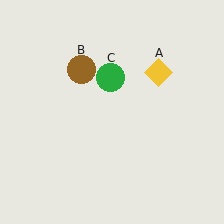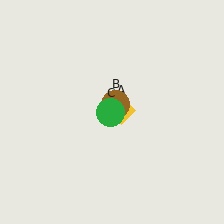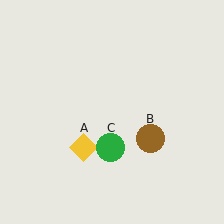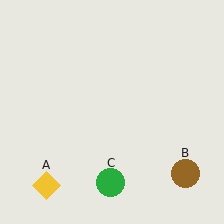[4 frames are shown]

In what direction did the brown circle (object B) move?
The brown circle (object B) moved down and to the right.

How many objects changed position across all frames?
3 objects changed position: yellow diamond (object A), brown circle (object B), green circle (object C).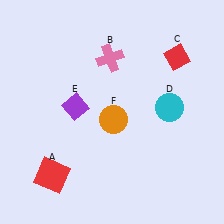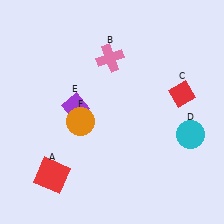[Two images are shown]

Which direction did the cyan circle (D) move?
The cyan circle (D) moved down.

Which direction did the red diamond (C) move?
The red diamond (C) moved down.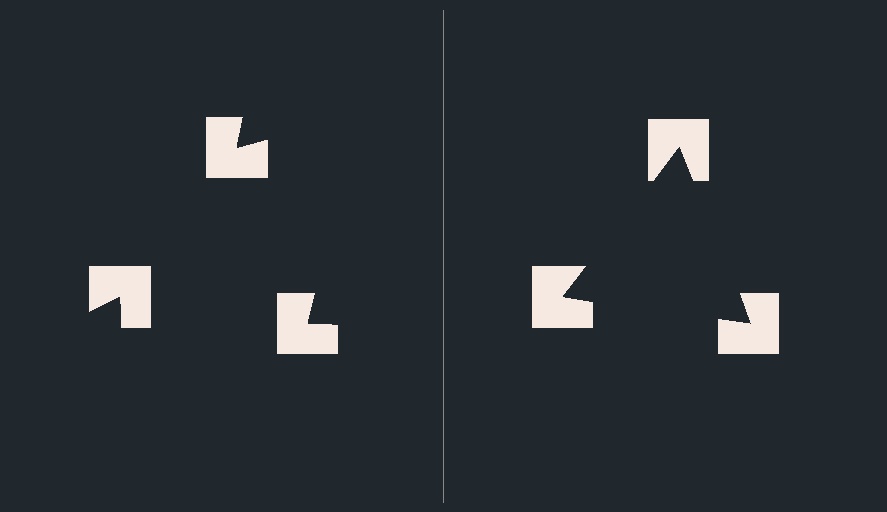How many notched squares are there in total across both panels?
6 — 3 on each side.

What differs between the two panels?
The notched squares are positioned identically on both sides; only the wedge orientations differ. On the right they align to a triangle; on the left they are misaligned.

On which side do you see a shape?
An illusory triangle appears on the right side. On the left side the wedge cuts are rotated, so no coherent shape forms.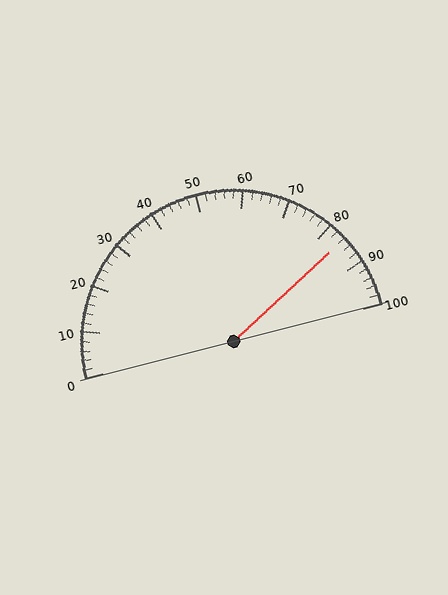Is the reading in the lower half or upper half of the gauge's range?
The reading is in the upper half of the range (0 to 100).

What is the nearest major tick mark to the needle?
The nearest major tick mark is 80.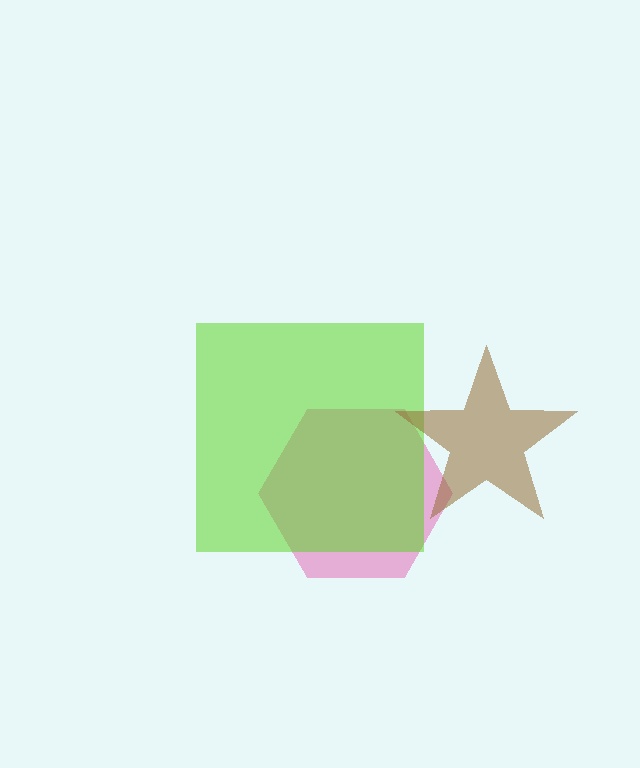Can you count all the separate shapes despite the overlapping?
Yes, there are 3 separate shapes.